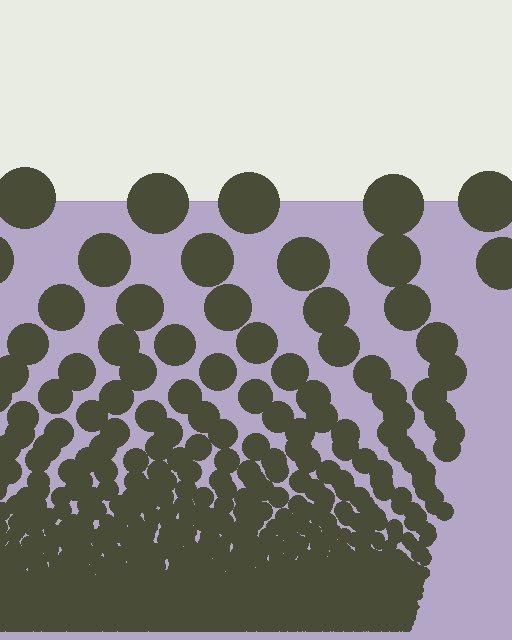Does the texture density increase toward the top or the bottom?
Density increases toward the bottom.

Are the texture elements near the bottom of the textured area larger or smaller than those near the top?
Smaller. The gradient is inverted — elements near the bottom are smaller and denser.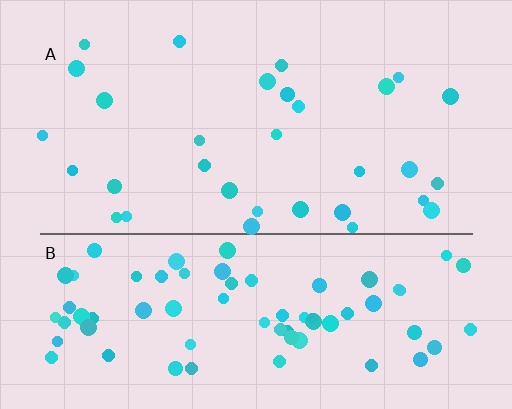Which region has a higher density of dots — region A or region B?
B (the bottom).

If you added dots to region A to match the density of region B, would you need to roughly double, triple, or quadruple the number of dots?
Approximately double.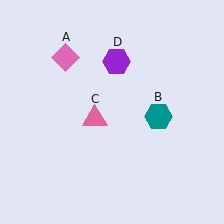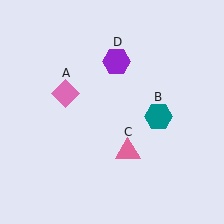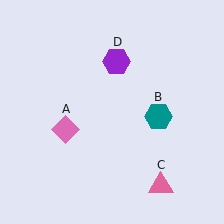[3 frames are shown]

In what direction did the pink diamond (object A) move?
The pink diamond (object A) moved down.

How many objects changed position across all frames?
2 objects changed position: pink diamond (object A), pink triangle (object C).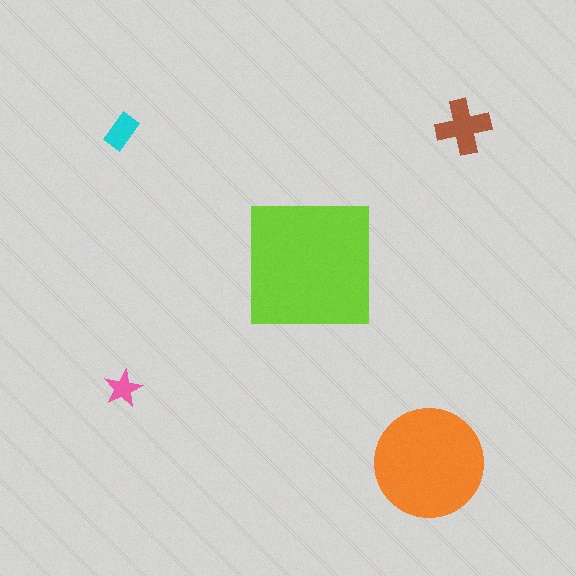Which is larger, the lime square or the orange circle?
The lime square.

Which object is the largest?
The lime square.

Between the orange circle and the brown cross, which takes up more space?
The orange circle.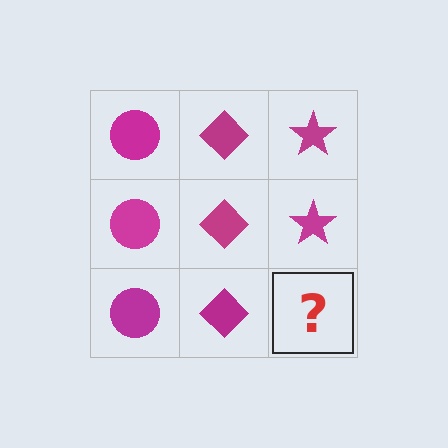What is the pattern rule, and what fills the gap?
The rule is that each column has a consistent shape. The gap should be filled with a magenta star.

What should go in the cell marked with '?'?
The missing cell should contain a magenta star.